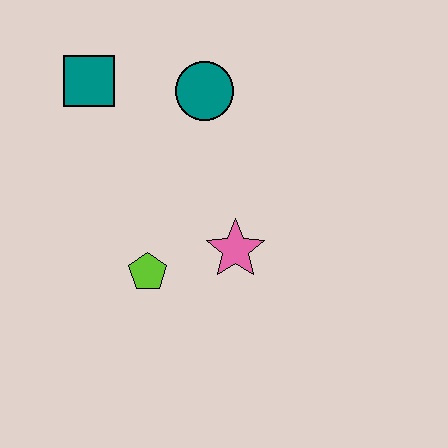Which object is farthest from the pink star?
The teal square is farthest from the pink star.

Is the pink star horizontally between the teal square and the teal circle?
No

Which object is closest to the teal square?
The teal circle is closest to the teal square.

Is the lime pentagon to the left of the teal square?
No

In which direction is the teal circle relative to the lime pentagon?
The teal circle is above the lime pentagon.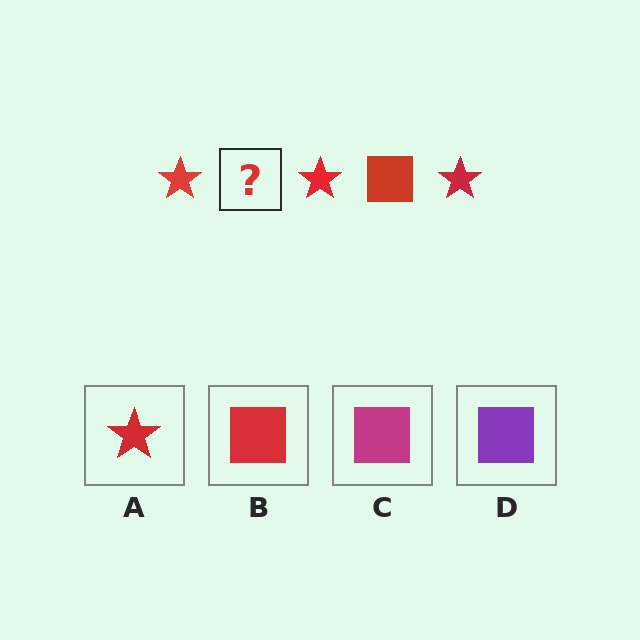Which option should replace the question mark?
Option B.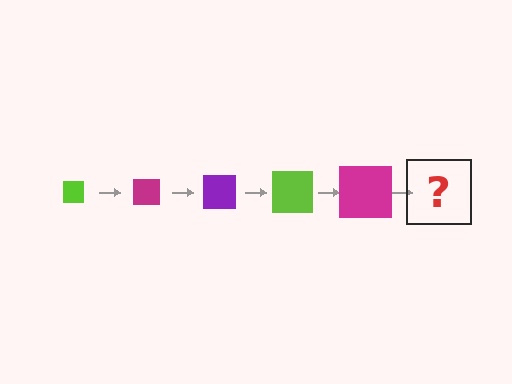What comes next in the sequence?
The next element should be a purple square, larger than the previous one.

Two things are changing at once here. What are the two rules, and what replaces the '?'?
The two rules are that the square grows larger each step and the color cycles through lime, magenta, and purple. The '?' should be a purple square, larger than the previous one.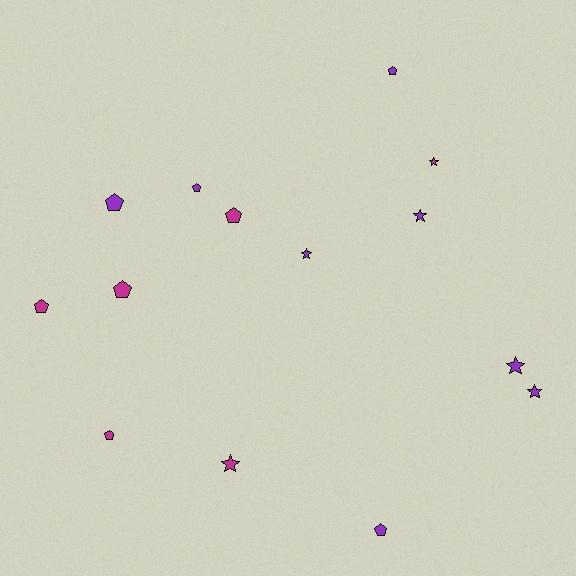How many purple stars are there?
There are 4 purple stars.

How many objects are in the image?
There are 14 objects.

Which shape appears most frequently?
Pentagon, with 8 objects.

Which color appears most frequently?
Purple, with 8 objects.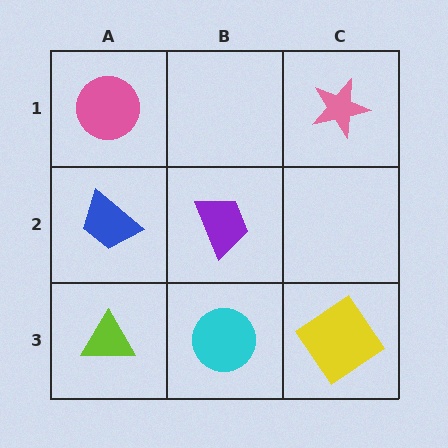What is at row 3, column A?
A lime triangle.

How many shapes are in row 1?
2 shapes.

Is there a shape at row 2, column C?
No, that cell is empty.